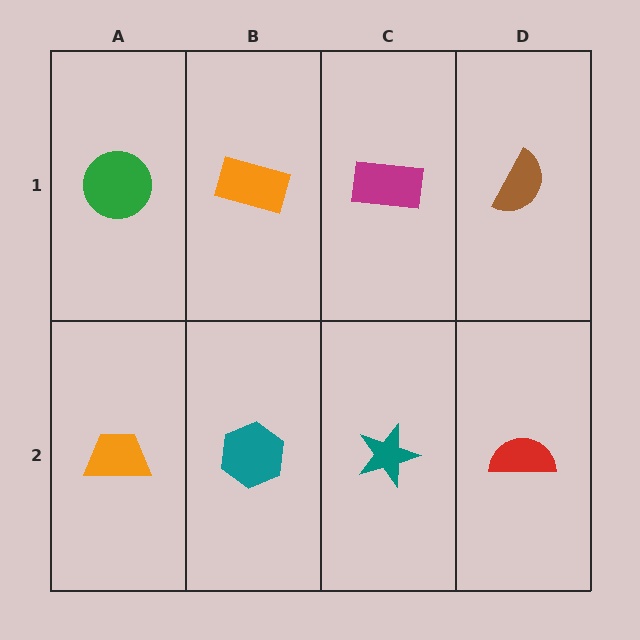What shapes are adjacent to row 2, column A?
A green circle (row 1, column A), a teal hexagon (row 2, column B).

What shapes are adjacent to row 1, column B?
A teal hexagon (row 2, column B), a green circle (row 1, column A), a magenta rectangle (row 1, column C).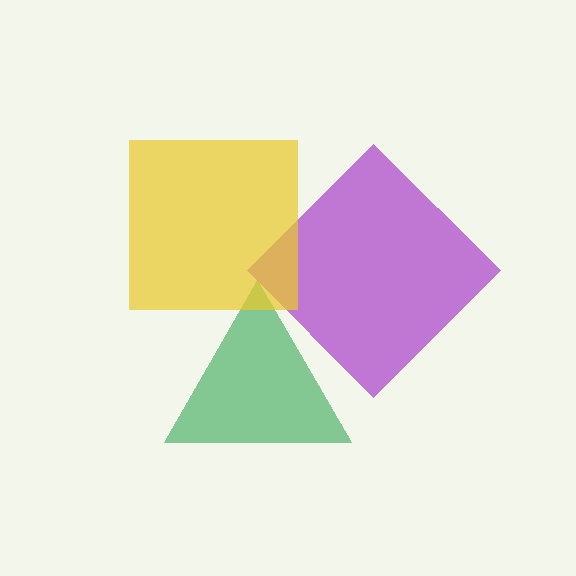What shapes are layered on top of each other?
The layered shapes are: a green triangle, a purple diamond, a yellow square.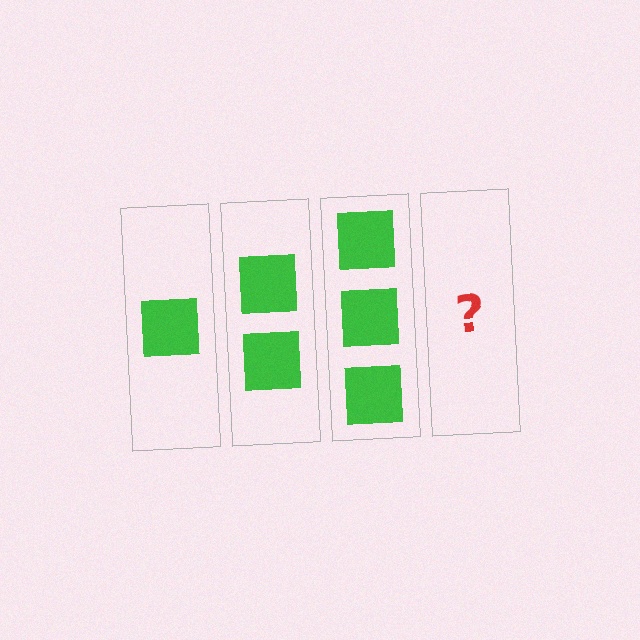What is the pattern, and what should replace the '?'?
The pattern is that each step adds one more square. The '?' should be 4 squares.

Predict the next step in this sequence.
The next step is 4 squares.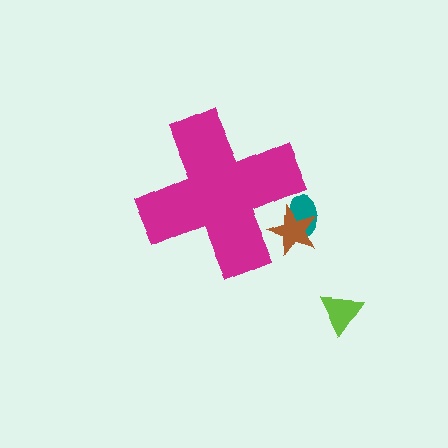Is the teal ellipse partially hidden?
Yes, the teal ellipse is partially hidden behind the magenta cross.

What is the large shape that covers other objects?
A magenta cross.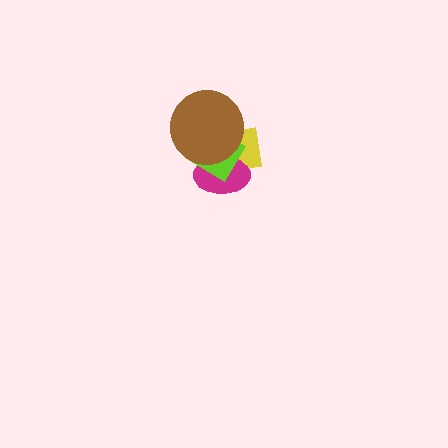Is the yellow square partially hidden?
Yes, it is partially covered by another shape.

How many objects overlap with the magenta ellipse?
3 objects overlap with the magenta ellipse.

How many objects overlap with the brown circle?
3 objects overlap with the brown circle.